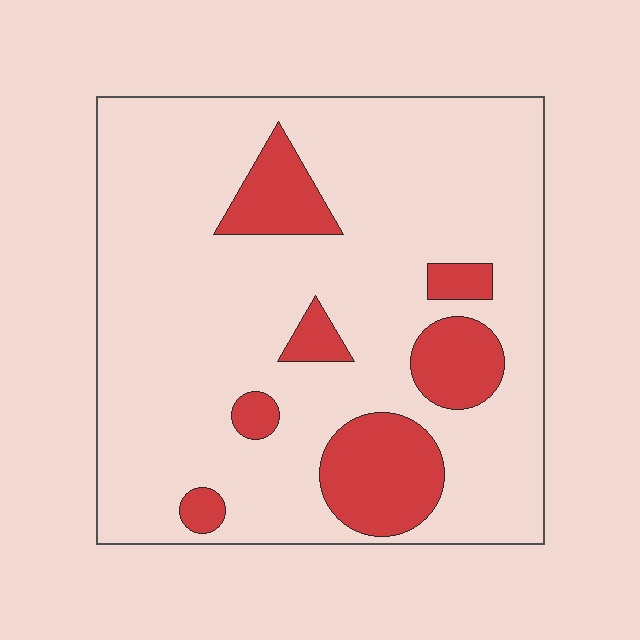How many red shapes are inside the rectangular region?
7.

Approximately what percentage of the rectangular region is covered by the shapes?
Approximately 20%.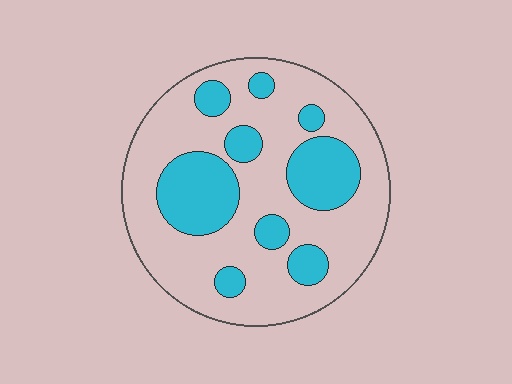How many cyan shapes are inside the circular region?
9.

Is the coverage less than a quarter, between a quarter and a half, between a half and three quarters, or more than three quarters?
Between a quarter and a half.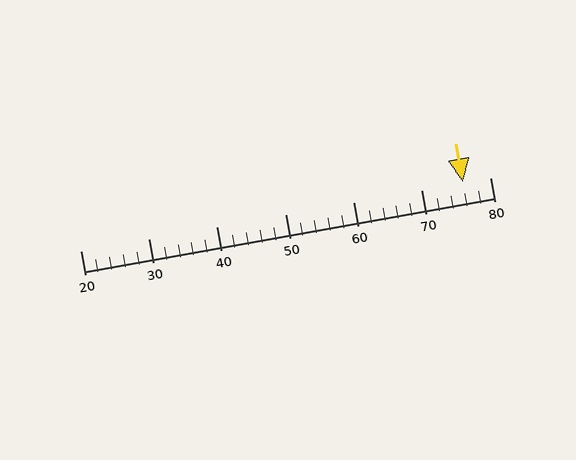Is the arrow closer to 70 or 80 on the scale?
The arrow is closer to 80.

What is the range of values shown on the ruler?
The ruler shows values from 20 to 80.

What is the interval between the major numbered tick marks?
The major tick marks are spaced 10 units apart.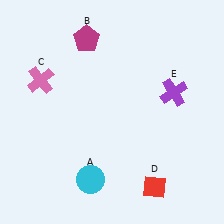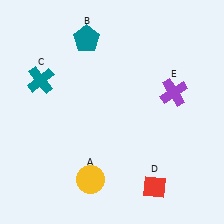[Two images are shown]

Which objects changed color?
A changed from cyan to yellow. B changed from magenta to teal. C changed from pink to teal.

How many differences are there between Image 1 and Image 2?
There are 3 differences between the two images.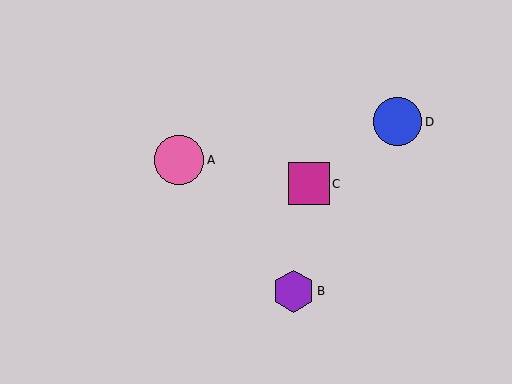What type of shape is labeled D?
Shape D is a blue circle.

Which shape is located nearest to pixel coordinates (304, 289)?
The purple hexagon (labeled B) at (293, 291) is nearest to that location.